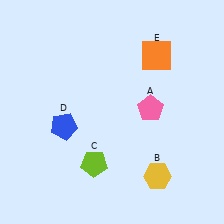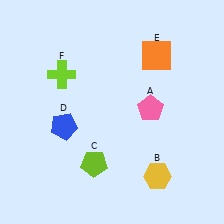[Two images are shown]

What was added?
A lime cross (F) was added in Image 2.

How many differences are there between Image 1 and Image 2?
There is 1 difference between the two images.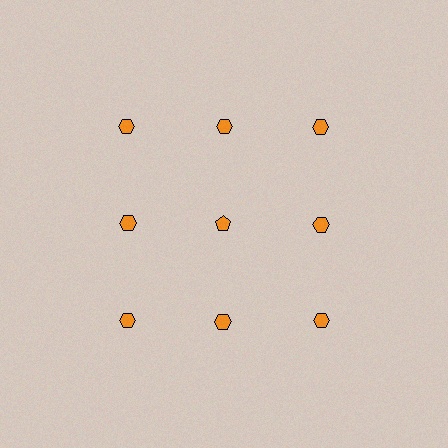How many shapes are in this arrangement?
There are 9 shapes arranged in a grid pattern.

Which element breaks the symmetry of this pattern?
The orange pentagon in the second row, second from left column breaks the symmetry. All other shapes are orange hexagons.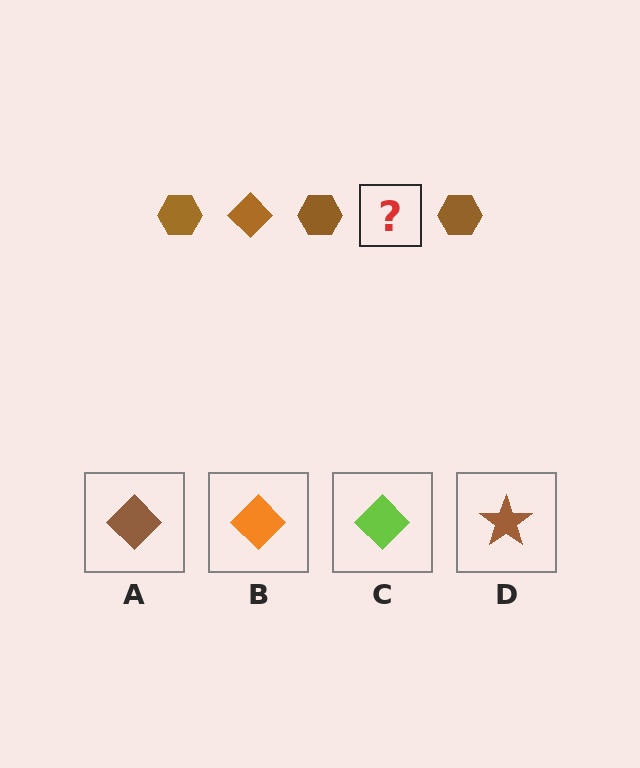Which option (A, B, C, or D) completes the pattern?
A.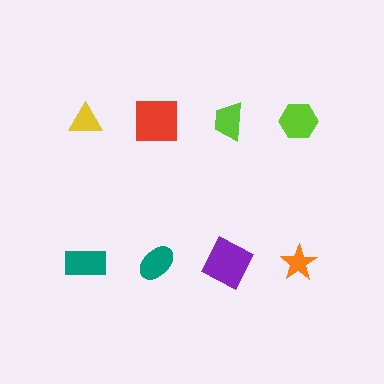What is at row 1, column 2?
A red square.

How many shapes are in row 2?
4 shapes.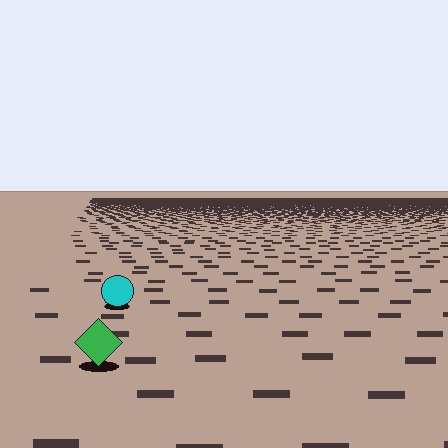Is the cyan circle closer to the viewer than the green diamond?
No. The green diamond is closer — you can tell from the texture gradient: the ground texture is coarser near it.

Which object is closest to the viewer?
The green diamond is closest. The texture marks near it are larger and more spread out.